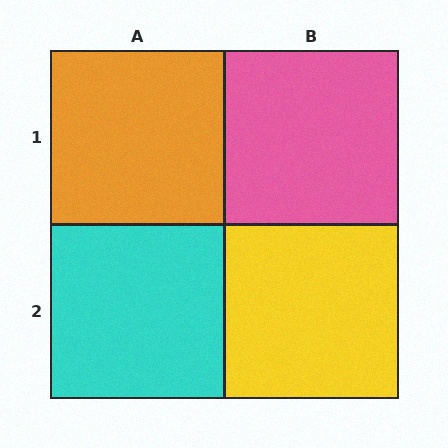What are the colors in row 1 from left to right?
Orange, pink.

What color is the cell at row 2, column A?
Cyan.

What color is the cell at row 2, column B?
Yellow.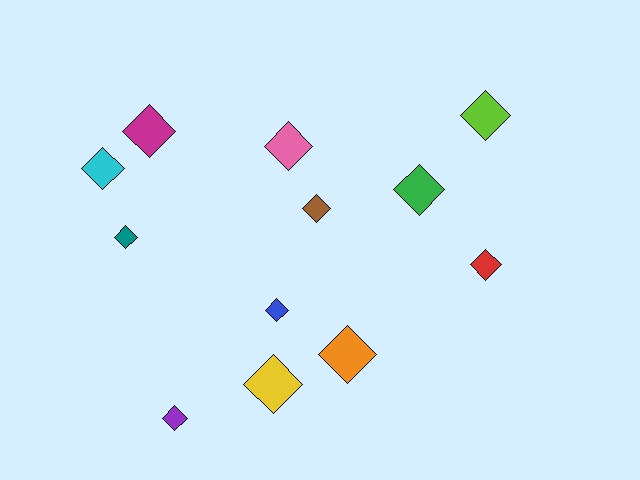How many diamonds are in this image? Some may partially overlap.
There are 12 diamonds.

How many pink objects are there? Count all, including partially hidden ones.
There is 1 pink object.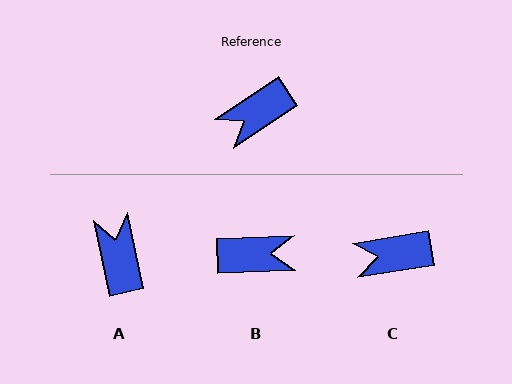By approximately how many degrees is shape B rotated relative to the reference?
Approximately 148 degrees counter-clockwise.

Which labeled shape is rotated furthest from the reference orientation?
B, about 148 degrees away.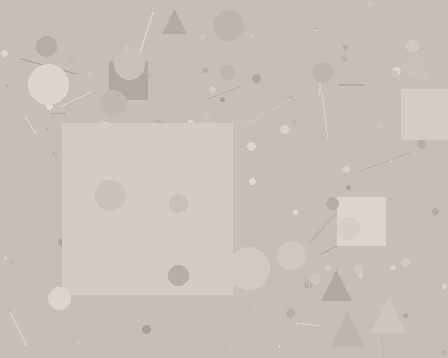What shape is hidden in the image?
A square is hidden in the image.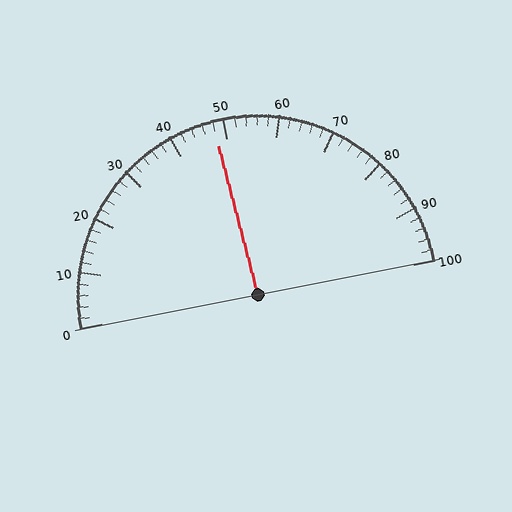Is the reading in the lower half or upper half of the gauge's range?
The reading is in the lower half of the range (0 to 100).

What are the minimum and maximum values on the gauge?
The gauge ranges from 0 to 100.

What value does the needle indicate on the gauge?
The needle indicates approximately 48.